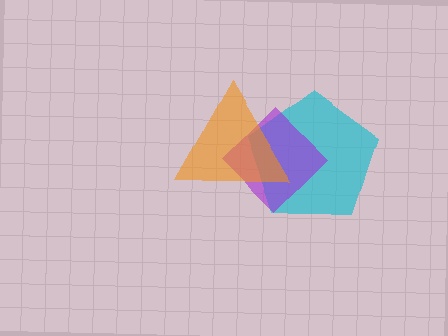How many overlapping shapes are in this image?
There are 3 overlapping shapes in the image.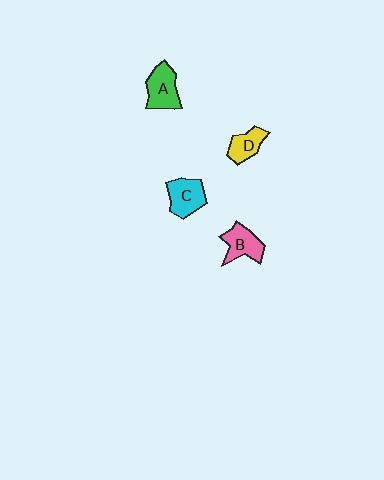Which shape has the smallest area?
Shape D (yellow).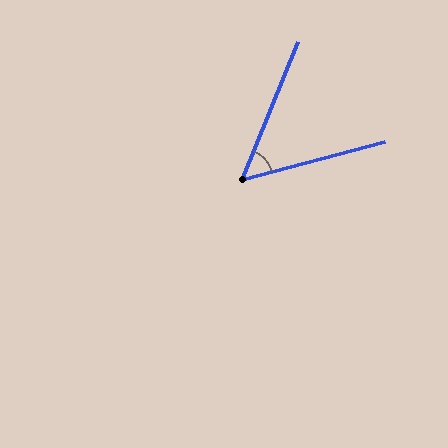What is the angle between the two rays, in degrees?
Approximately 53 degrees.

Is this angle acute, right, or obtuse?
It is acute.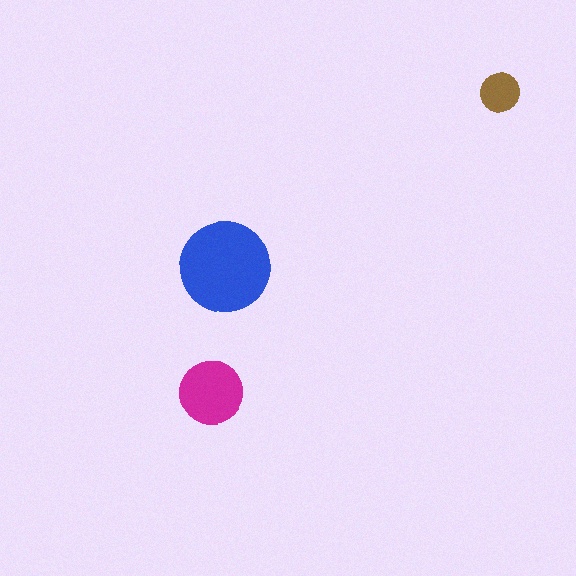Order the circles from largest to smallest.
the blue one, the magenta one, the brown one.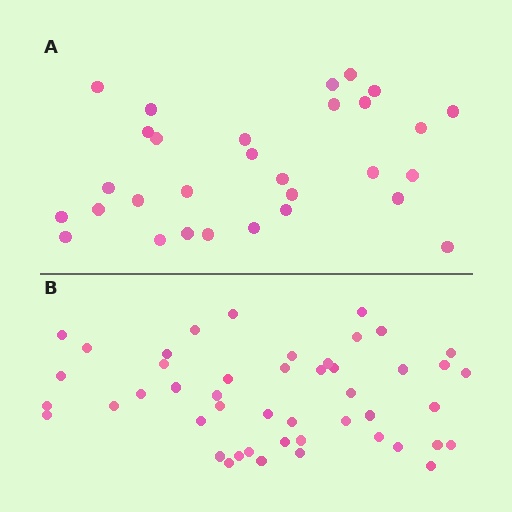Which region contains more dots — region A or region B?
Region B (the bottom region) has more dots.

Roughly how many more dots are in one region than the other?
Region B has approximately 15 more dots than region A.